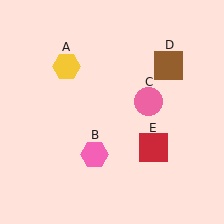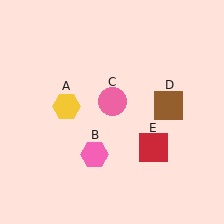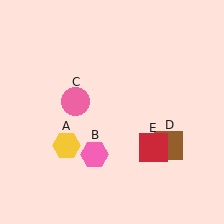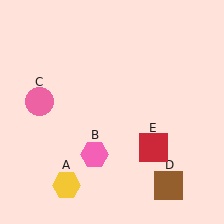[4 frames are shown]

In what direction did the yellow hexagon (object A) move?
The yellow hexagon (object A) moved down.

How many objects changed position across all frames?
3 objects changed position: yellow hexagon (object A), pink circle (object C), brown square (object D).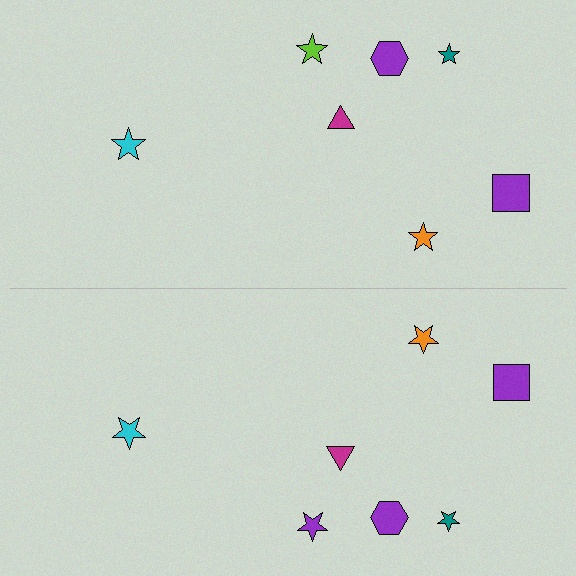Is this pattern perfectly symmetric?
No, the pattern is not perfectly symmetric. The purple star on the bottom side breaks the symmetry — its mirror counterpart is lime.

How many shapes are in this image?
There are 14 shapes in this image.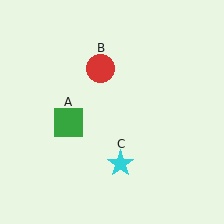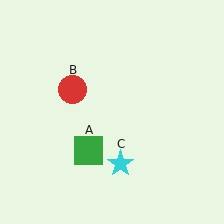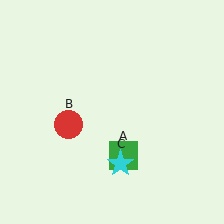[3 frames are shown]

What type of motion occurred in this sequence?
The green square (object A), red circle (object B) rotated counterclockwise around the center of the scene.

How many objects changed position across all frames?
2 objects changed position: green square (object A), red circle (object B).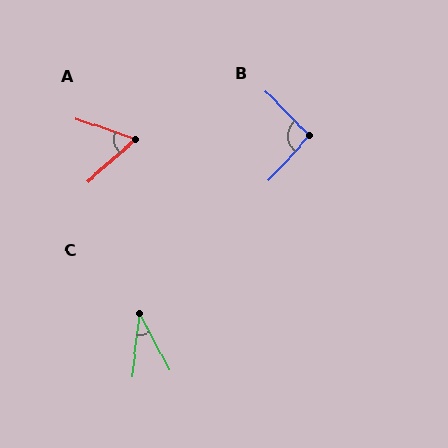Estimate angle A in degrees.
Approximately 60 degrees.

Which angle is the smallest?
C, at approximately 34 degrees.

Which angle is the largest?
B, at approximately 93 degrees.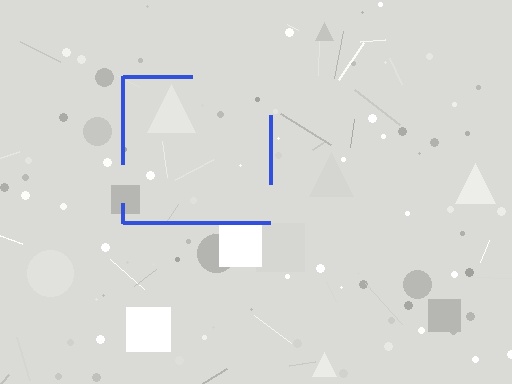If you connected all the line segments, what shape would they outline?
They would outline a square.